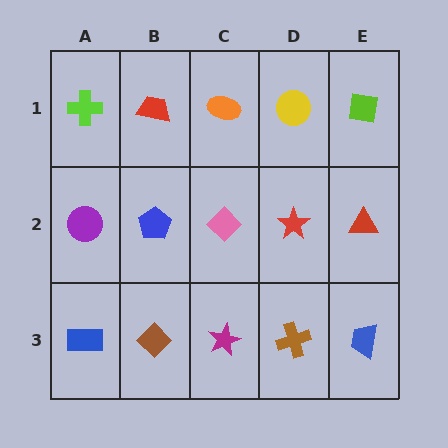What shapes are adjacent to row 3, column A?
A purple circle (row 2, column A), a brown diamond (row 3, column B).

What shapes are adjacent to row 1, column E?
A red triangle (row 2, column E), a yellow circle (row 1, column D).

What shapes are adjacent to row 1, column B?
A blue pentagon (row 2, column B), a lime cross (row 1, column A), an orange ellipse (row 1, column C).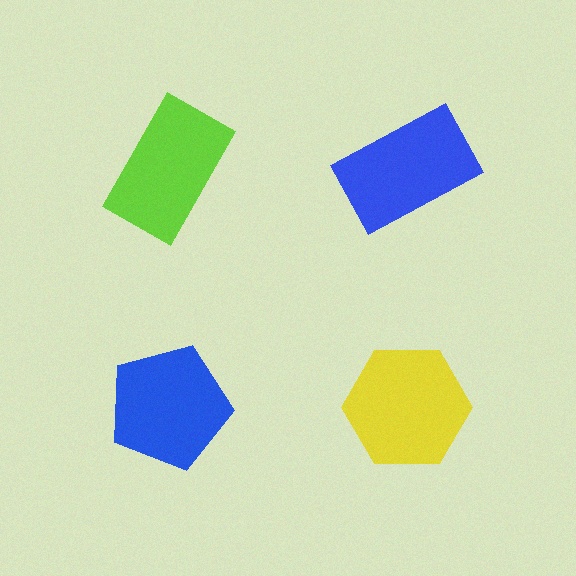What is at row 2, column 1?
A blue pentagon.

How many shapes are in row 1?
2 shapes.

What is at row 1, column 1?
A lime rectangle.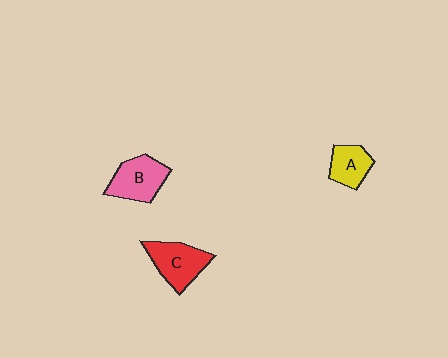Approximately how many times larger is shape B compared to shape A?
Approximately 1.4 times.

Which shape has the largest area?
Shape C (red).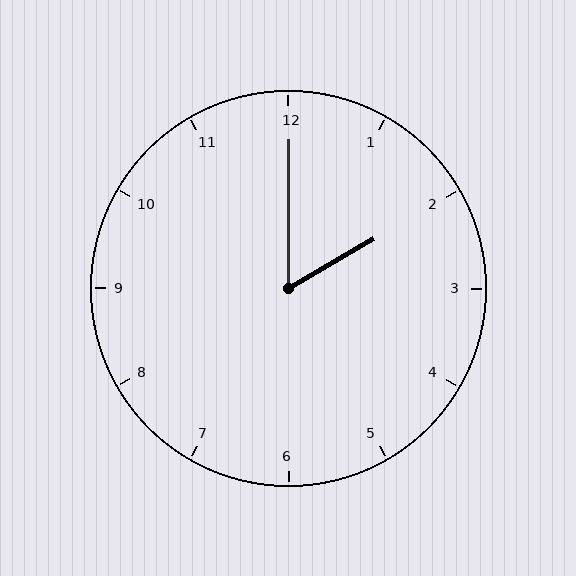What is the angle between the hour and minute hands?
Approximately 60 degrees.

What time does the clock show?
2:00.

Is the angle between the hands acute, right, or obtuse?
It is acute.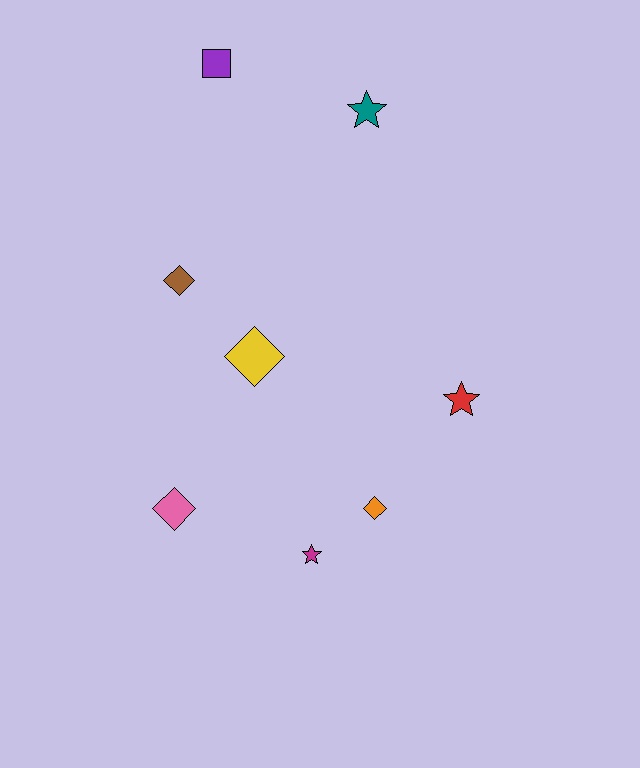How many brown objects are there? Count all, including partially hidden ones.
There is 1 brown object.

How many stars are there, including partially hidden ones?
There are 3 stars.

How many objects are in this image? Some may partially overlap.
There are 8 objects.